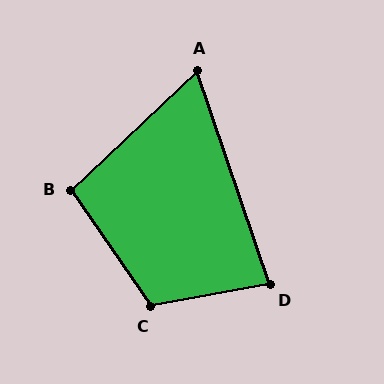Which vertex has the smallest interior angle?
A, at approximately 66 degrees.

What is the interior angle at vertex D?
Approximately 81 degrees (acute).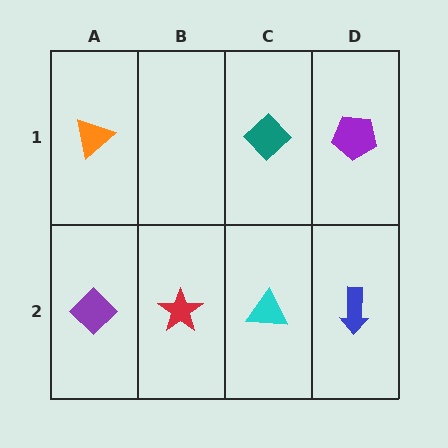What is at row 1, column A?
An orange triangle.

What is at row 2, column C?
A cyan triangle.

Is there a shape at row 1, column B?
No, that cell is empty.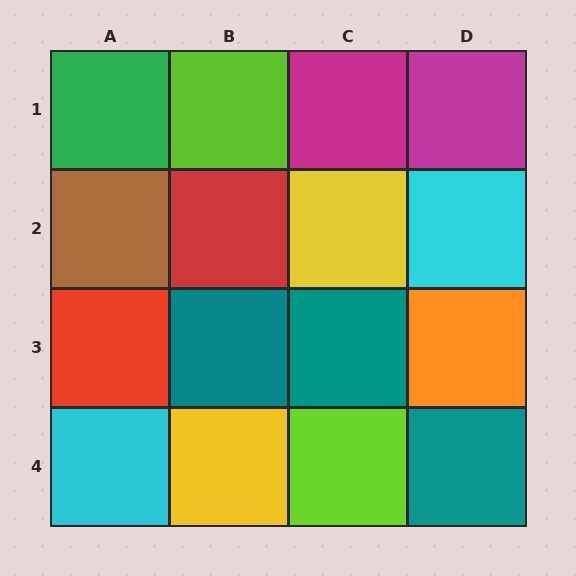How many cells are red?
2 cells are red.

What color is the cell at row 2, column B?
Red.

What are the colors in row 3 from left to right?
Red, teal, teal, orange.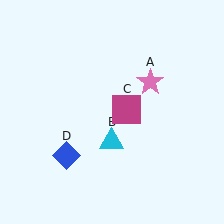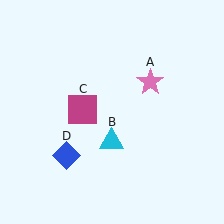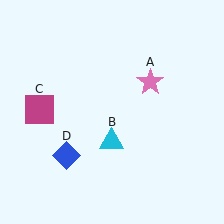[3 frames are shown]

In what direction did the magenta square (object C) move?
The magenta square (object C) moved left.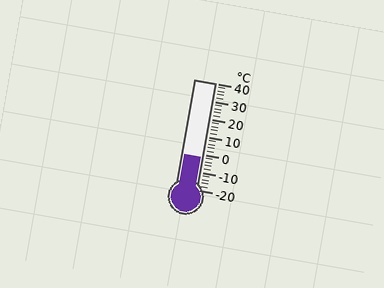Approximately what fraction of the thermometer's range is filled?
The thermometer is filled to approximately 30% of its range.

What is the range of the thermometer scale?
The thermometer scale ranges from -20°C to 40°C.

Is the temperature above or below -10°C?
The temperature is above -10°C.